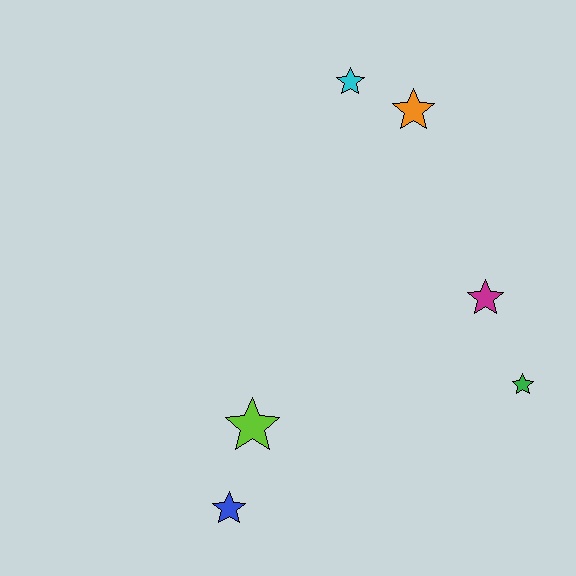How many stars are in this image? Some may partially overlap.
There are 6 stars.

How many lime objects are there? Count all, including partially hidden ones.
There is 1 lime object.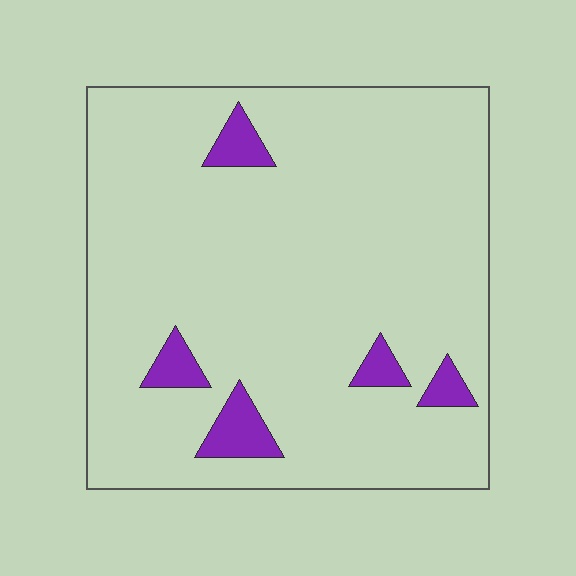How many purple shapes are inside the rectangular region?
5.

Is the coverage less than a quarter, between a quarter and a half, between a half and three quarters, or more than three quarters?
Less than a quarter.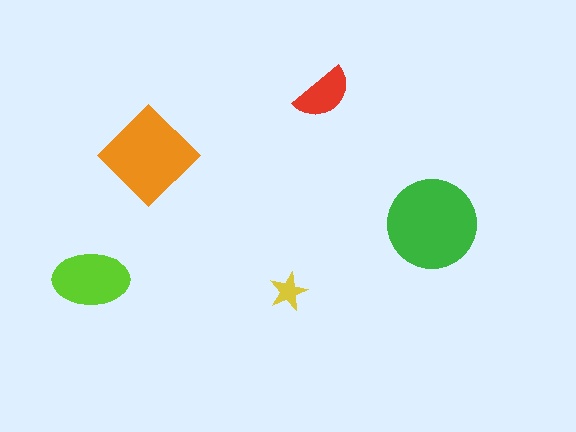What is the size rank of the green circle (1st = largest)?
1st.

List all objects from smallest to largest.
The yellow star, the red semicircle, the lime ellipse, the orange diamond, the green circle.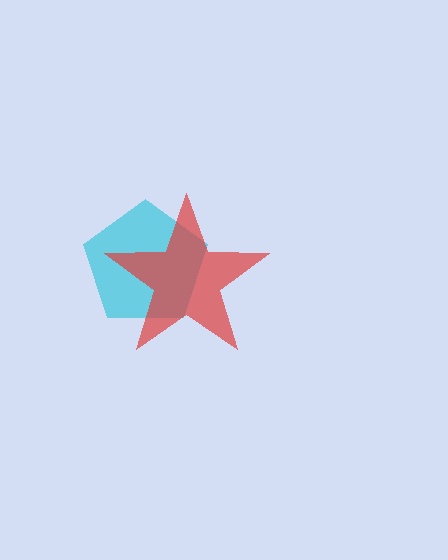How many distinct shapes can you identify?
There are 2 distinct shapes: a cyan pentagon, a red star.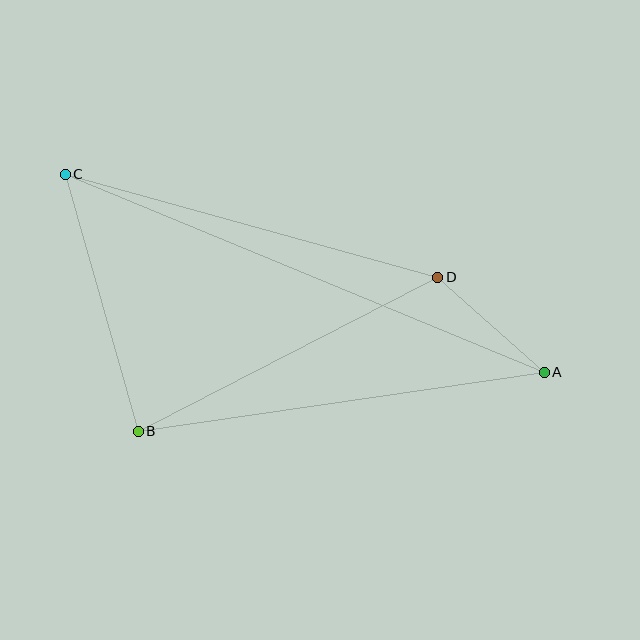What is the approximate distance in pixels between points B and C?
The distance between B and C is approximately 267 pixels.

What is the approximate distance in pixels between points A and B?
The distance between A and B is approximately 411 pixels.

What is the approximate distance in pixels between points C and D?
The distance between C and D is approximately 387 pixels.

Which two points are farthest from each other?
Points A and C are farthest from each other.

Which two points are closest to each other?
Points A and D are closest to each other.